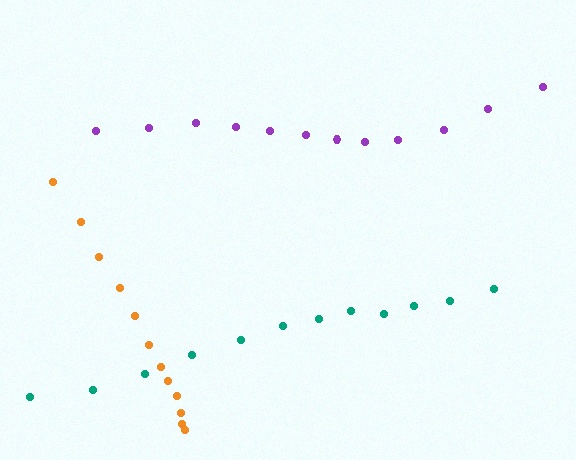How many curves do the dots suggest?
There are 3 distinct paths.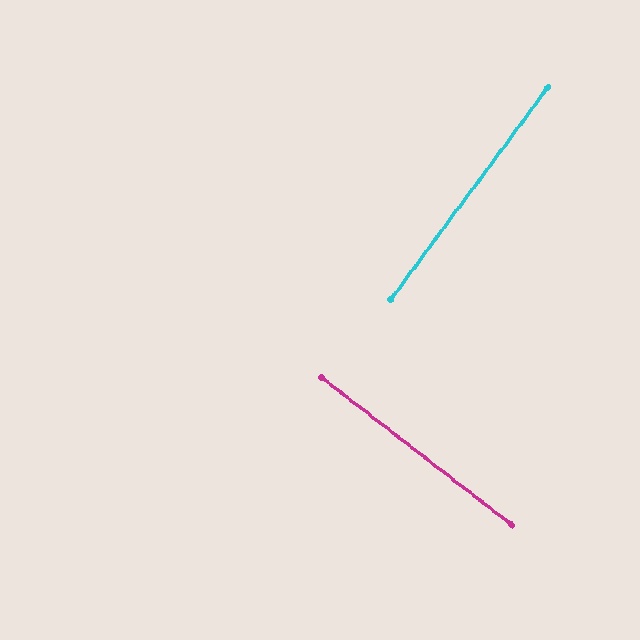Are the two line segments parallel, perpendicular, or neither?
Perpendicular — they meet at approximately 89°.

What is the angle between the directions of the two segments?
Approximately 89 degrees.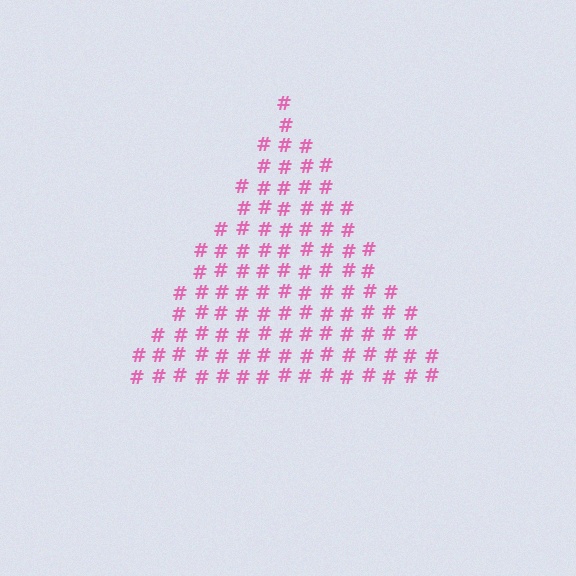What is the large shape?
The large shape is a triangle.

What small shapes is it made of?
It is made of small hash symbols.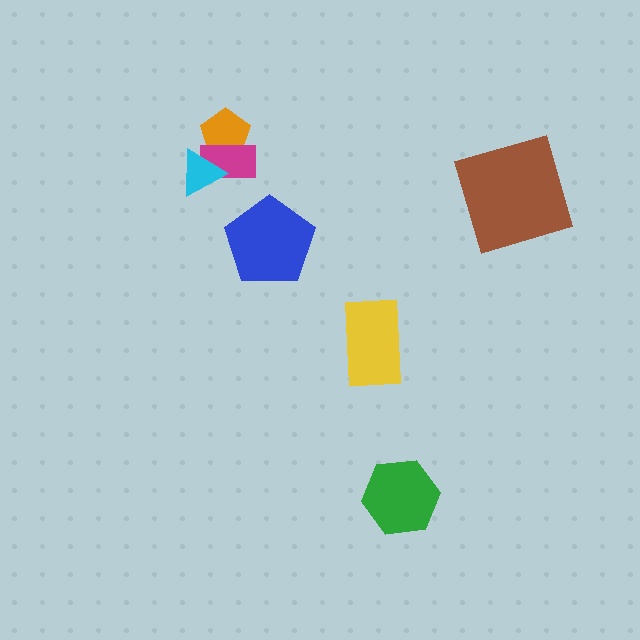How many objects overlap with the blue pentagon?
0 objects overlap with the blue pentagon.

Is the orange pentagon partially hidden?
Yes, it is partially covered by another shape.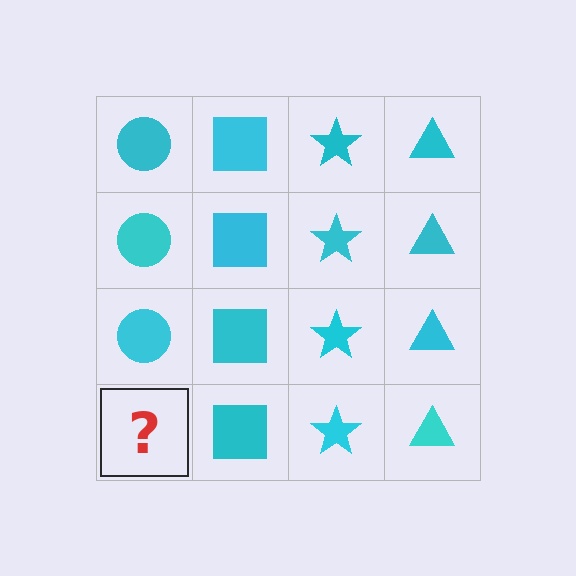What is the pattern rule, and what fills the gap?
The rule is that each column has a consistent shape. The gap should be filled with a cyan circle.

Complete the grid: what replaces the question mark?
The question mark should be replaced with a cyan circle.